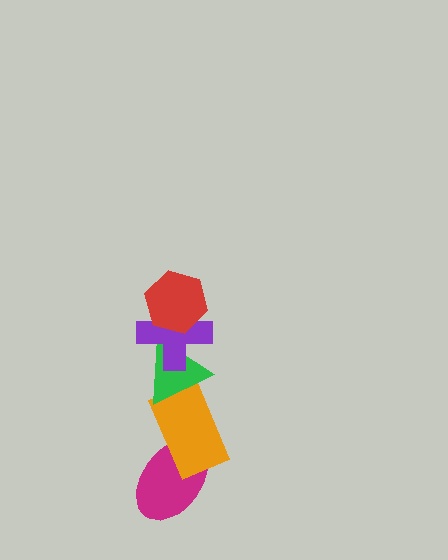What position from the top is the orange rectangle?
The orange rectangle is 4th from the top.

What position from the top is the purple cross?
The purple cross is 2nd from the top.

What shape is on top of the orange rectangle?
The green triangle is on top of the orange rectangle.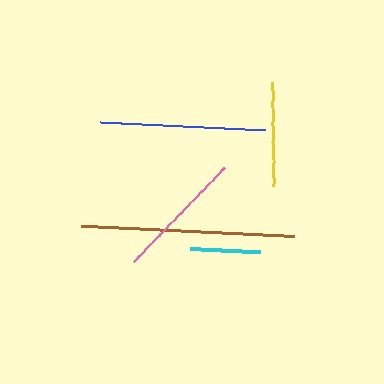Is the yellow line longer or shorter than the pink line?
The pink line is longer than the yellow line.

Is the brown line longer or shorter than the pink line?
The brown line is longer than the pink line.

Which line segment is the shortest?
The cyan line is the shortest at approximately 70 pixels.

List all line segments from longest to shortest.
From longest to shortest: brown, blue, pink, yellow, cyan.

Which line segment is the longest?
The brown line is the longest at approximately 213 pixels.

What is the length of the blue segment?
The blue segment is approximately 165 pixels long.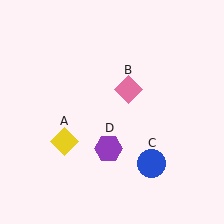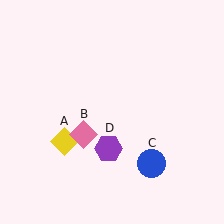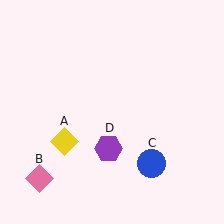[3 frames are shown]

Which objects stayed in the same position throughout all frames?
Yellow diamond (object A) and blue circle (object C) and purple hexagon (object D) remained stationary.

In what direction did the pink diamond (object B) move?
The pink diamond (object B) moved down and to the left.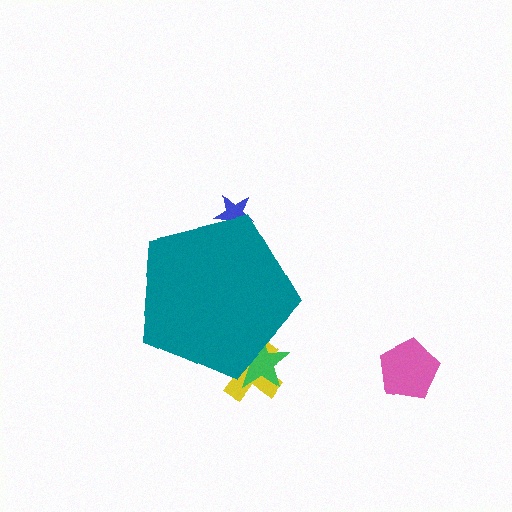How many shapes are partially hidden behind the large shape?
3 shapes are partially hidden.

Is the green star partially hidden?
Yes, the green star is partially hidden behind the teal pentagon.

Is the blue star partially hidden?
Yes, the blue star is partially hidden behind the teal pentagon.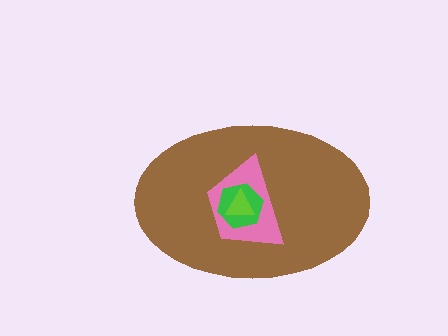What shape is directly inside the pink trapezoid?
The green hexagon.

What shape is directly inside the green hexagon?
The lime triangle.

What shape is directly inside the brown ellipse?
The pink trapezoid.